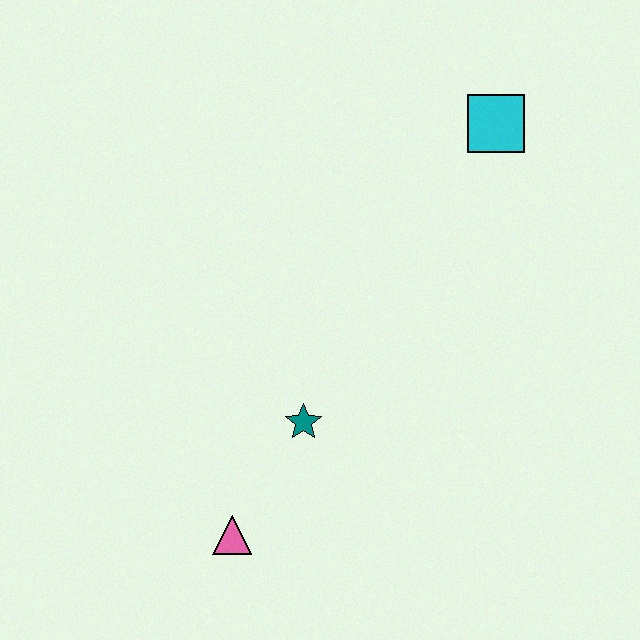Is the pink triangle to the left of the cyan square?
Yes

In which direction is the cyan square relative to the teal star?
The cyan square is above the teal star.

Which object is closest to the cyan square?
The teal star is closest to the cyan square.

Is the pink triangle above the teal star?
No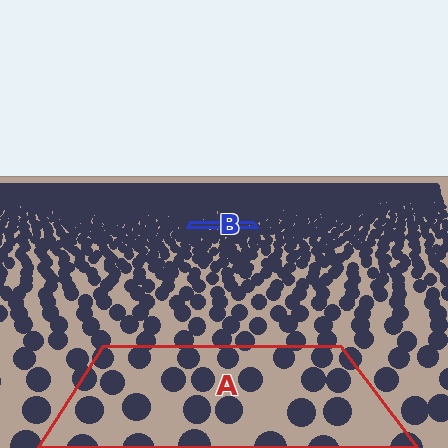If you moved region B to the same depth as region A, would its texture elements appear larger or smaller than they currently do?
They would appear larger. At a closer depth, the same texture elements are projected at a bigger on-screen size.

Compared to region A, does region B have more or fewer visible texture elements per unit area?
Region B has more texture elements per unit area — they are packed more densely because it is farther away.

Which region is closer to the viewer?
Region A is closer. The texture elements there are larger and more spread out.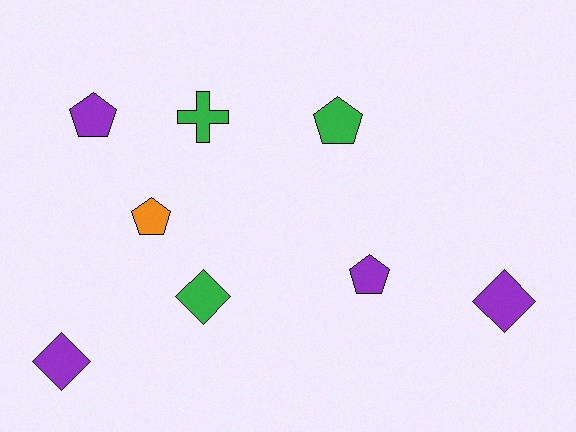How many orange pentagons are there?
There is 1 orange pentagon.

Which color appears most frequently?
Purple, with 4 objects.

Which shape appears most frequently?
Pentagon, with 4 objects.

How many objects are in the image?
There are 8 objects.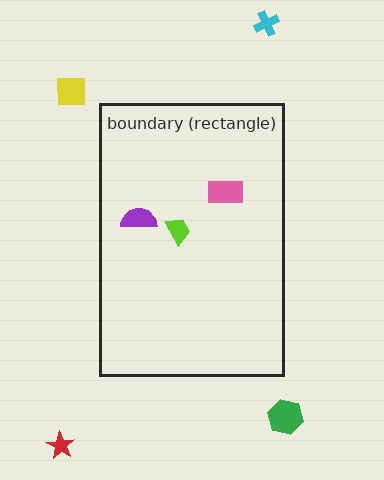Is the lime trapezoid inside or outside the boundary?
Inside.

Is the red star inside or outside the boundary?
Outside.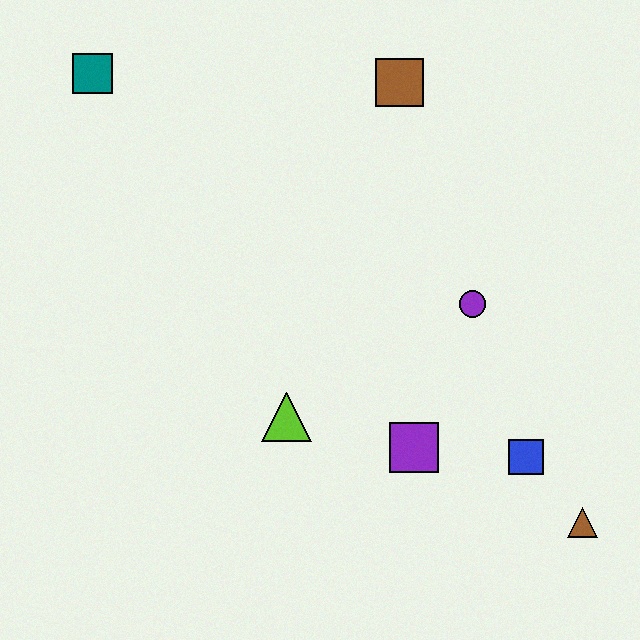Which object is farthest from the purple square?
The teal square is farthest from the purple square.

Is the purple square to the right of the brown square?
Yes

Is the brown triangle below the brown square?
Yes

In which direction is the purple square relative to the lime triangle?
The purple square is to the right of the lime triangle.